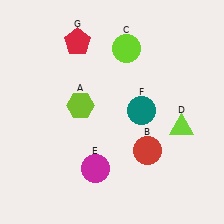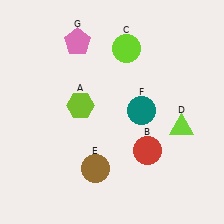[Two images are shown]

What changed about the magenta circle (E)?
In Image 1, E is magenta. In Image 2, it changed to brown.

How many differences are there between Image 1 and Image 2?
There are 2 differences between the two images.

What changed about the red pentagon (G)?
In Image 1, G is red. In Image 2, it changed to pink.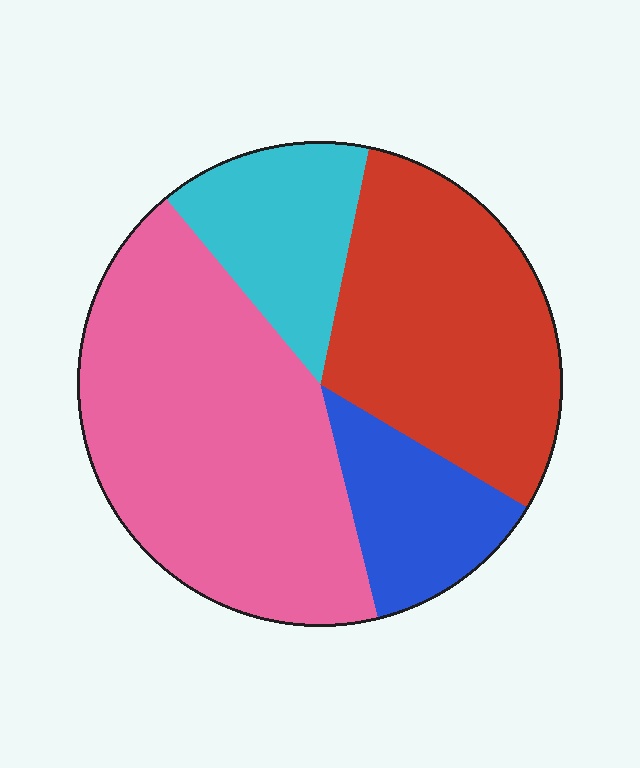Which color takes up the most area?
Pink, at roughly 45%.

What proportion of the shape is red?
Red covers 30% of the shape.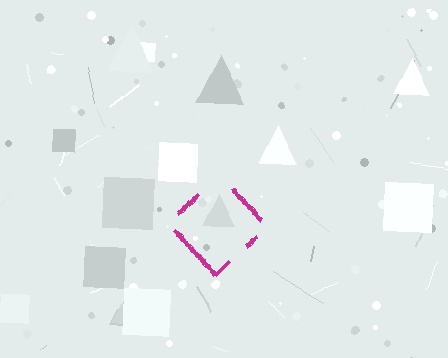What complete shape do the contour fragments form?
The contour fragments form a diamond.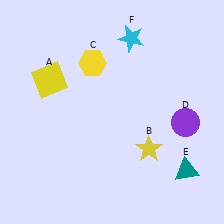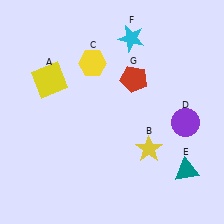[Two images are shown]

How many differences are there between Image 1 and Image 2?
There is 1 difference between the two images.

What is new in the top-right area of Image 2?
A red pentagon (G) was added in the top-right area of Image 2.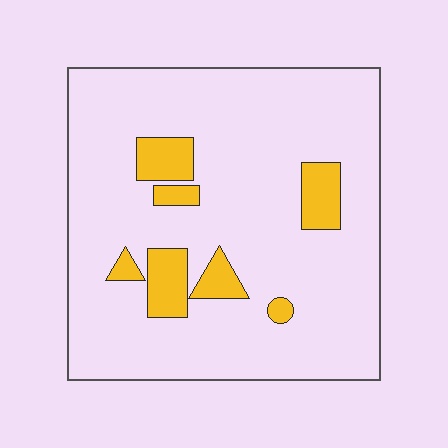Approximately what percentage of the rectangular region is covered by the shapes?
Approximately 10%.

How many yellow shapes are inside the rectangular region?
7.